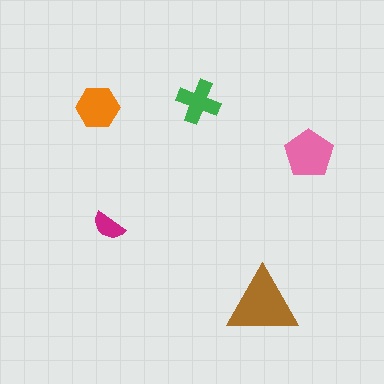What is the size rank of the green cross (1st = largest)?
4th.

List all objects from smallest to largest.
The magenta semicircle, the green cross, the orange hexagon, the pink pentagon, the brown triangle.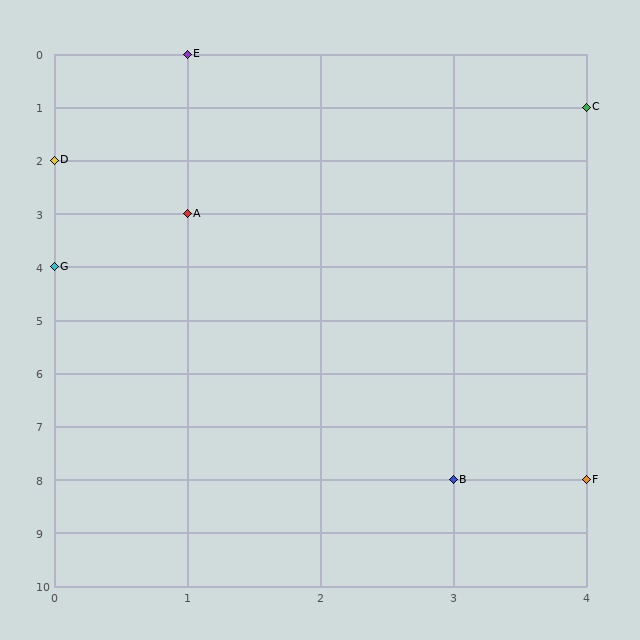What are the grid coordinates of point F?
Point F is at grid coordinates (4, 8).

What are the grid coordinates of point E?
Point E is at grid coordinates (1, 0).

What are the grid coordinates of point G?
Point G is at grid coordinates (0, 4).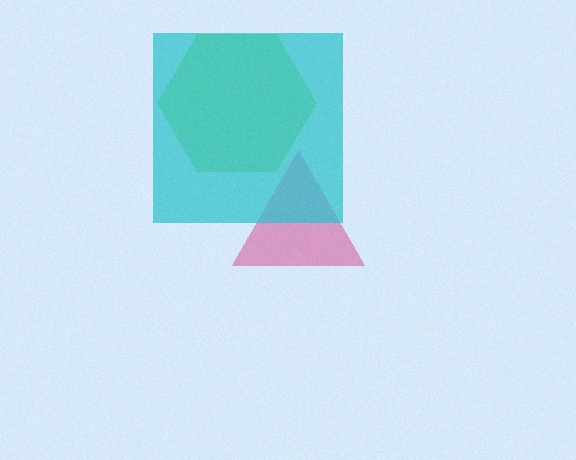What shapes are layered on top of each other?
The layered shapes are: a lime hexagon, a magenta triangle, a cyan square.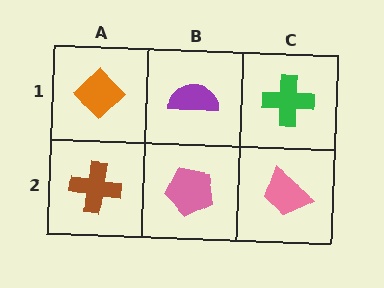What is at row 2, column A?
A brown cross.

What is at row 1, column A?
An orange diamond.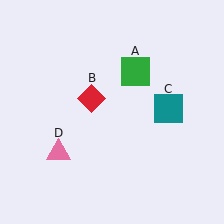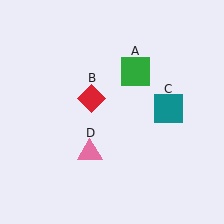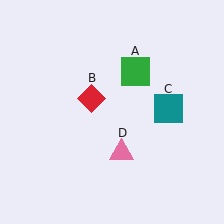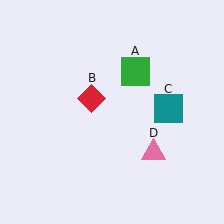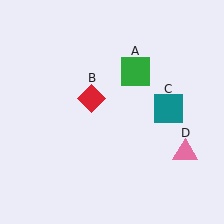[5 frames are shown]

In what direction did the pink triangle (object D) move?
The pink triangle (object D) moved right.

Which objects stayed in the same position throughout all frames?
Green square (object A) and red diamond (object B) and teal square (object C) remained stationary.